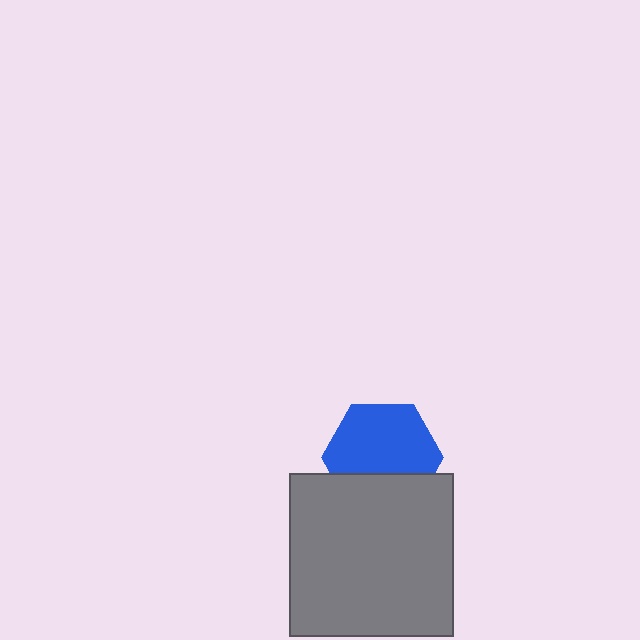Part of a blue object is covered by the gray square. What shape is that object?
It is a hexagon.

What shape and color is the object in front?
The object in front is a gray square.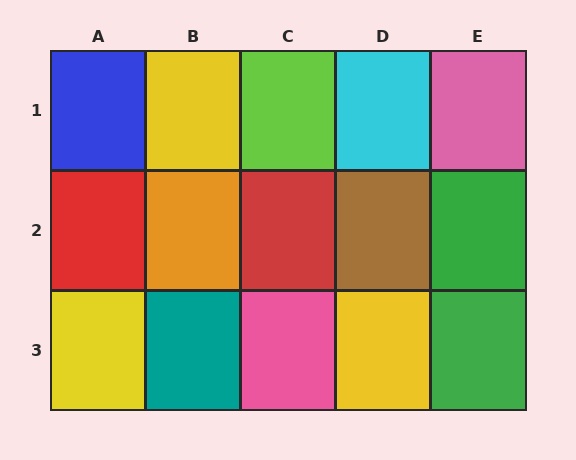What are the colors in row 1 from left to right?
Blue, yellow, lime, cyan, pink.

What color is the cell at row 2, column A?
Red.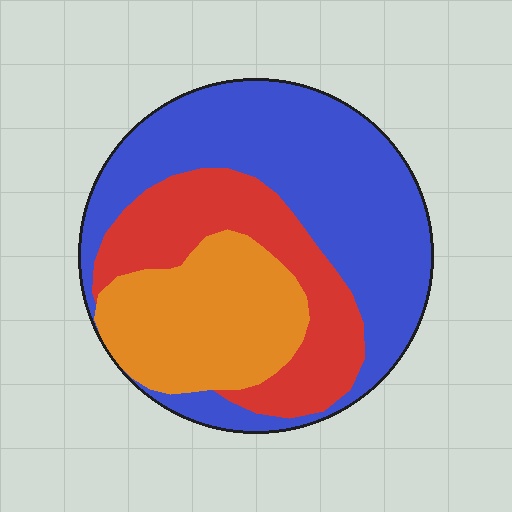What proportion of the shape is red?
Red covers about 25% of the shape.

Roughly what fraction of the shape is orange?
Orange covers roughly 25% of the shape.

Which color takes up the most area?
Blue, at roughly 50%.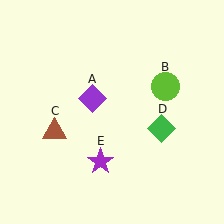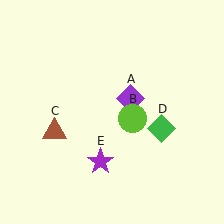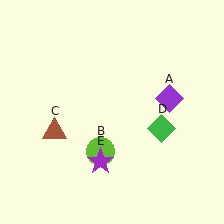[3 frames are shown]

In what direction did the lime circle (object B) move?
The lime circle (object B) moved down and to the left.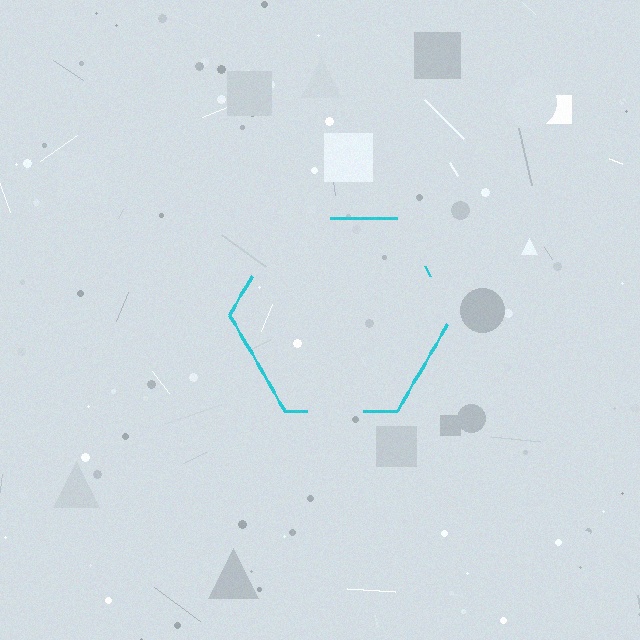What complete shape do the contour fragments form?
The contour fragments form a hexagon.